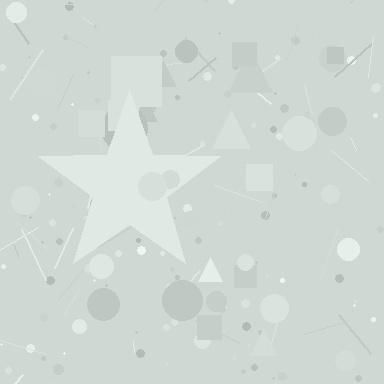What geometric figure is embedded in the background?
A star is embedded in the background.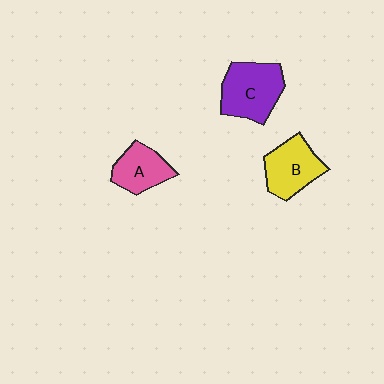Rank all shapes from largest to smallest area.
From largest to smallest: C (purple), B (yellow), A (pink).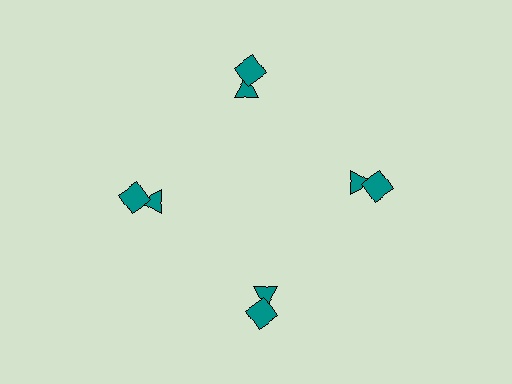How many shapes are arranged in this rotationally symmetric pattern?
There are 8 shapes, arranged in 4 groups of 2.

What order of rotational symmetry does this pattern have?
This pattern has 4-fold rotational symmetry.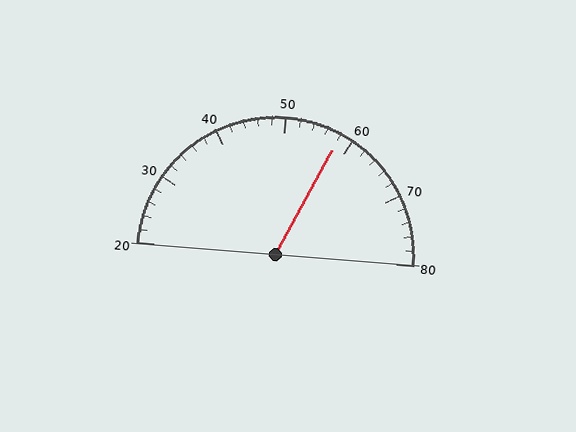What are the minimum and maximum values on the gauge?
The gauge ranges from 20 to 80.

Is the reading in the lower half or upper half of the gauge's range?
The reading is in the upper half of the range (20 to 80).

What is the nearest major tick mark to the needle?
The nearest major tick mark is 60.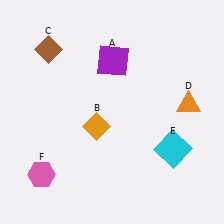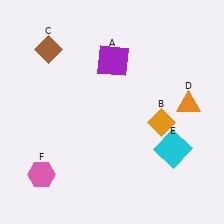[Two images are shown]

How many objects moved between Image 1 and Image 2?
1 object moved between the two images.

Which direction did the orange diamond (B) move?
The orange diamond (B) moved right.